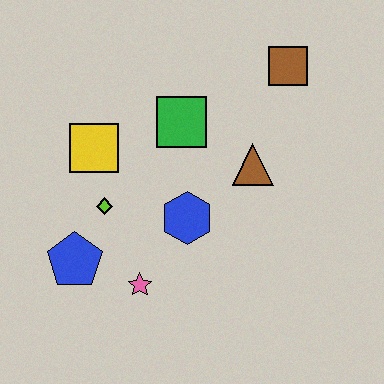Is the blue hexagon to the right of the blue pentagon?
Yes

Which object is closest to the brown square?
The brown triangle is closest to the brown square.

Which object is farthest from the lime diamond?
The brown square is farthest from the lime diamond.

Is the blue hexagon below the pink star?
No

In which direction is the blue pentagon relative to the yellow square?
The blue pentagon is below the yellow square.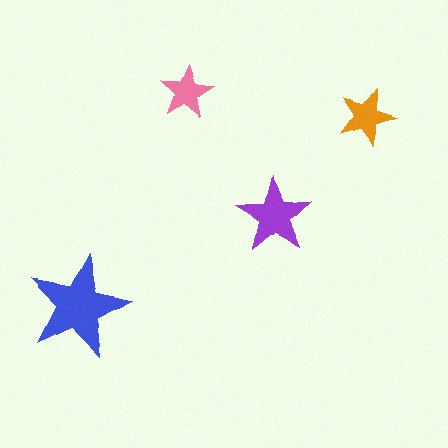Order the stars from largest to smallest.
the blue one, the purple one, the orange one, the pink one.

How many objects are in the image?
There are 4 objects in the image.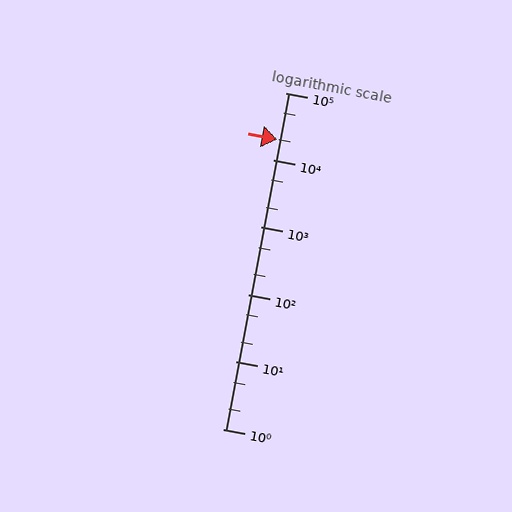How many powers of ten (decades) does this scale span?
The scale spans 5 decades, from 1 to 100000.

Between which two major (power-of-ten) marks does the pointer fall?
The pointer is between 10000 and 100000.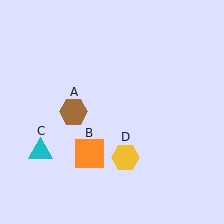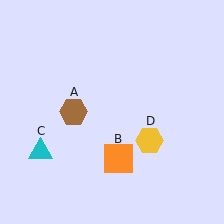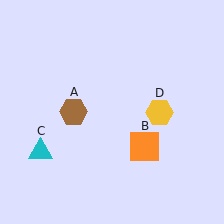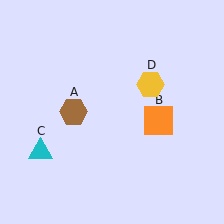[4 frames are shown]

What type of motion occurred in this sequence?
The orange square (object B), yellow hexagon (object D) rotated counterclockwise around the center of the scene.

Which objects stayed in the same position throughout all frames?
Brown hexagon (object A) and cyan triangle (object C) remained stationary.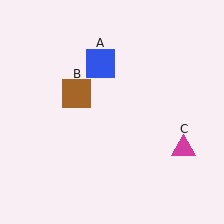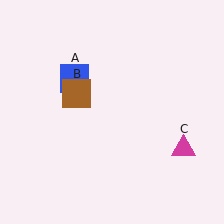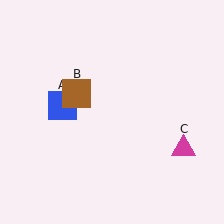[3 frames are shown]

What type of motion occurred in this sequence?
The blue square (object A) rotated counterclockwise around the center of the scene.